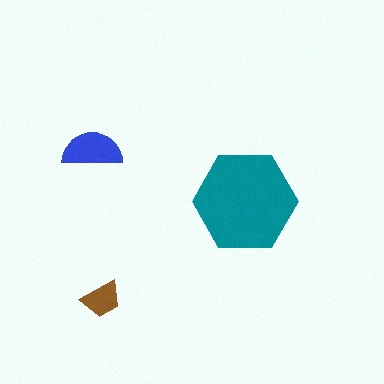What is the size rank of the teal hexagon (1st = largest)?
1st.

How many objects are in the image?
There are 3 objects in the image.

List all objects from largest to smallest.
The teal hexagon, the blue semicircle, the brown trapezoid.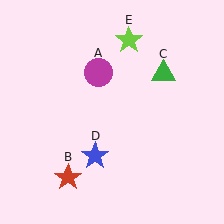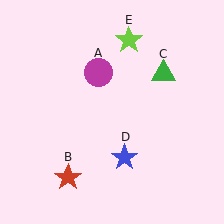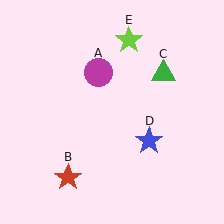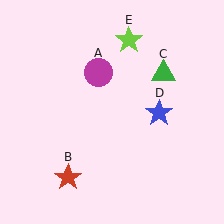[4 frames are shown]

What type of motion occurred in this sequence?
The blue star (object D) rotated counterclockwise around the center of the scene.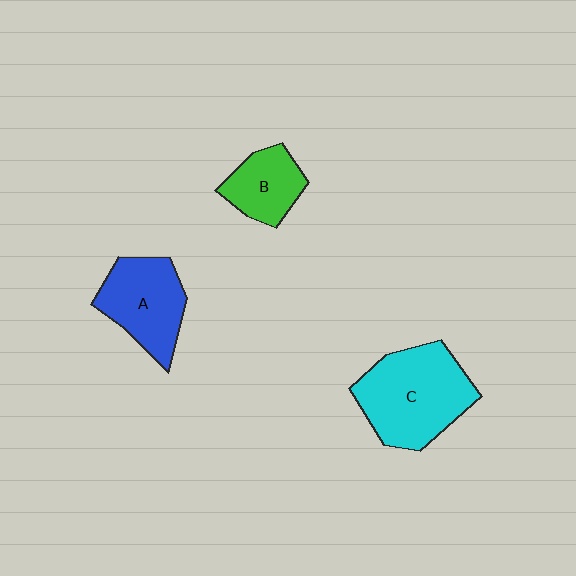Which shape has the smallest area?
Shape B (green).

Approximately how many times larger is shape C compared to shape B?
Approximately 2.0 times.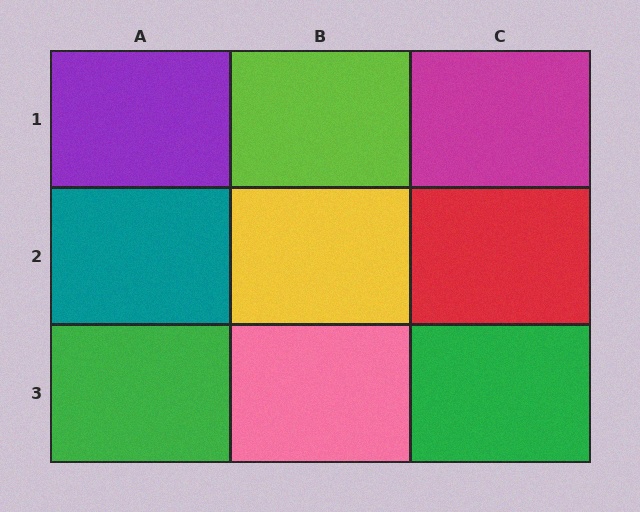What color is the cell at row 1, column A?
Purple.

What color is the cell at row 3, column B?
Pink.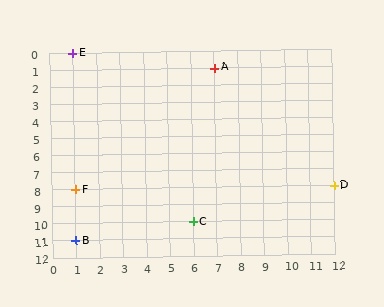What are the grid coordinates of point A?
Point A is at grid coordinates (7, 1).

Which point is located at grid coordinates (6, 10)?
Point C is at (6, 10).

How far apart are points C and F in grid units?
Points C and F are 5 columns and 2 rows apart (about 5.4 grid units diagonally).